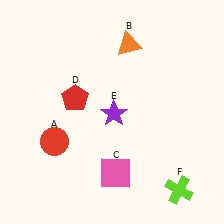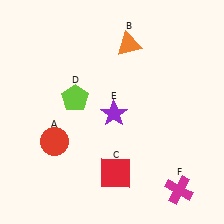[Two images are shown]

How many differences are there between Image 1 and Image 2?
There are 3 differences between the two images.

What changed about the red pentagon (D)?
In Image 1, D is red. In Image 2, it changed to lime.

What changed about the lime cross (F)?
In Image 1, F is lime. In Image 2, it changed to magenta.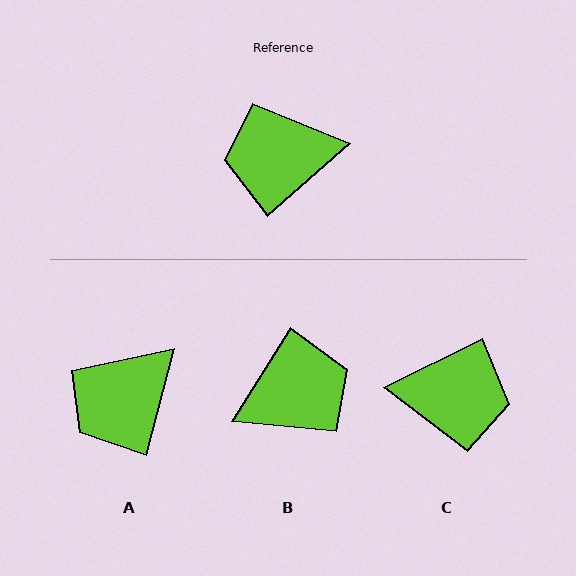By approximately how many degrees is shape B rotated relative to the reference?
Approximately 164 degrees clockwise.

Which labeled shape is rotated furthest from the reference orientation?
C, about 165 degrees away.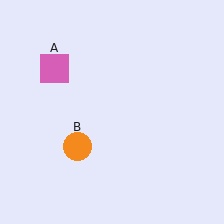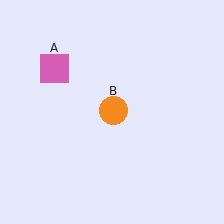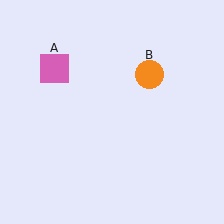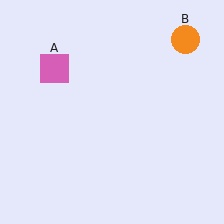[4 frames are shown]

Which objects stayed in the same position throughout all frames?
Pink square (object A) remained stationary.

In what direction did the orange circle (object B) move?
The orange circle (object B) moved up and to the right.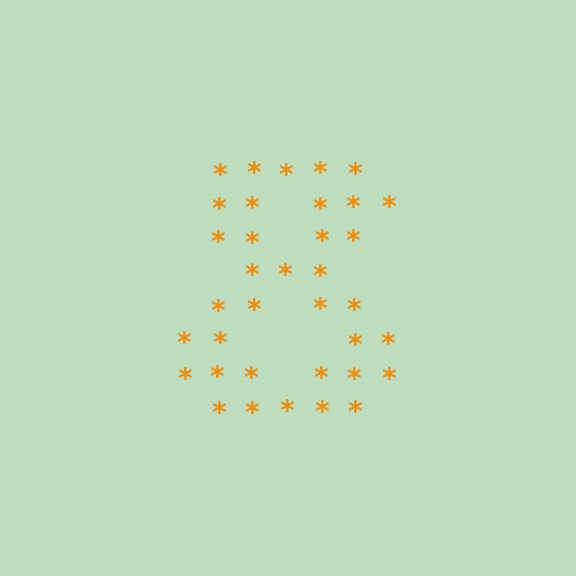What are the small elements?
The small elements are asterisks.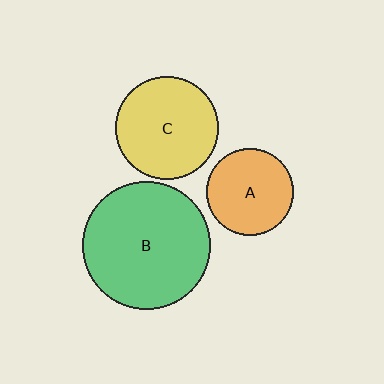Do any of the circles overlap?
No, none of the circles overlap.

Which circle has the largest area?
Circle B (green).